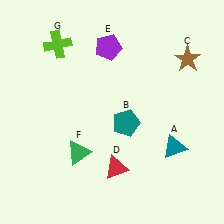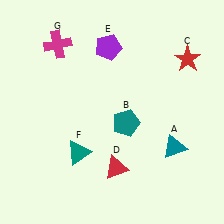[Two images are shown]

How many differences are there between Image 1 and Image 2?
There are 3 differences between the two images.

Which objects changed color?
C changed from brown to red. F changed from green to teal. G changed from lime to magenta.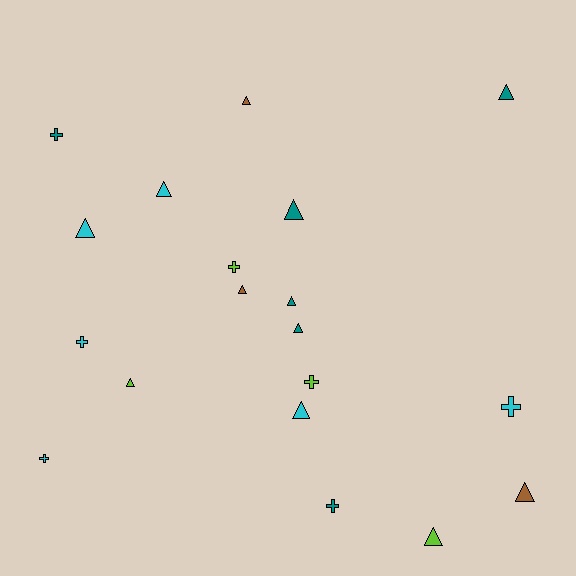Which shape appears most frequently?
Triangle, with 12 objects.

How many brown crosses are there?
There are no brown crosses.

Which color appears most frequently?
Cyan, with 6 objects.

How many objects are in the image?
There are 19 objects.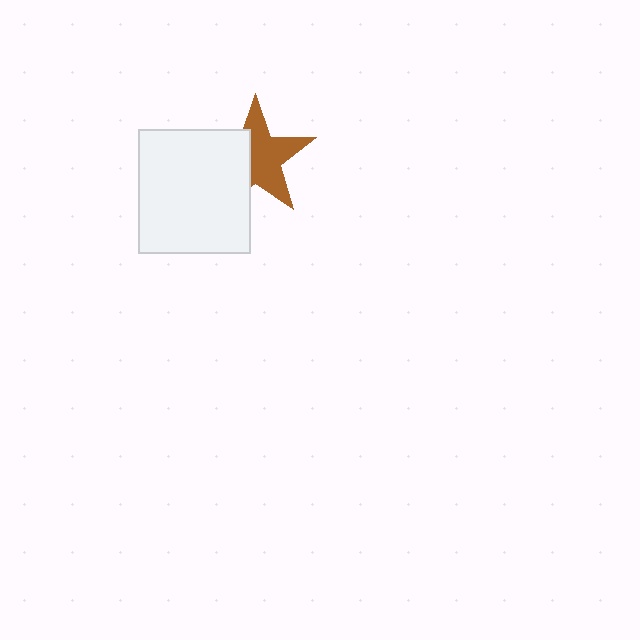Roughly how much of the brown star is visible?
About half of it is visible (roughly 60%).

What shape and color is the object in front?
The object in front is a white rectangle.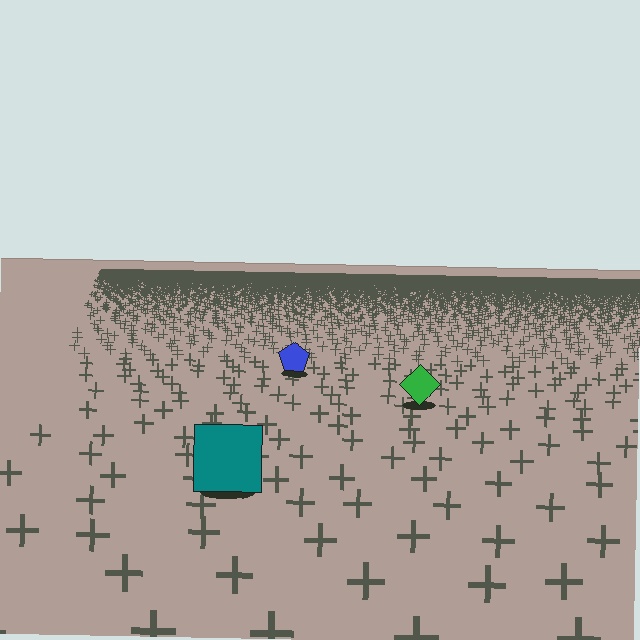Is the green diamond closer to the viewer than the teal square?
No. The teal square is closer — you can tell from the texture gradient: the ground texture is coarser near it.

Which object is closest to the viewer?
The teal square is closest. The texture marks near it are larger and more spread out.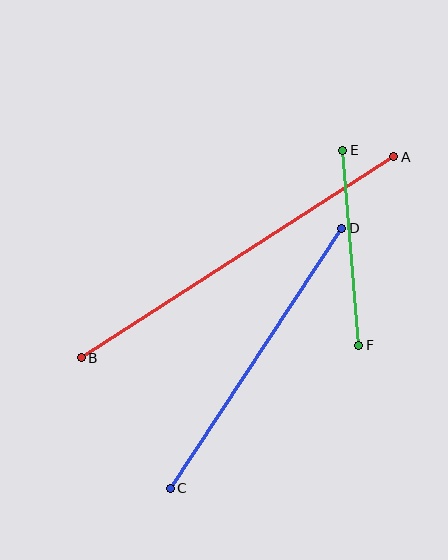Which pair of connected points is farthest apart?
Points A and B are farthest apart.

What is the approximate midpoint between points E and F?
The midpoint is at approximately (351, 248) pixels.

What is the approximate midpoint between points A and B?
The midpoint is at approximately (237, 257) pixels.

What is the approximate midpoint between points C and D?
The midpoint is at approximately (256, 358) pixels.